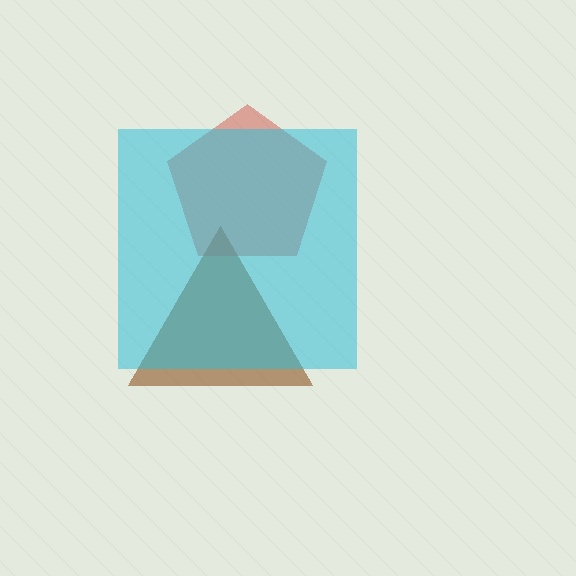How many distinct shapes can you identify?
There are 3 distinct shapes: a brown triangle, a red pentagon, a cyan square.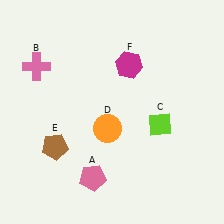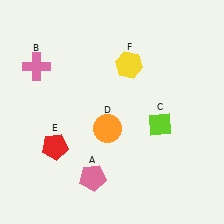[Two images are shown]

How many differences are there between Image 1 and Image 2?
There are 2 differences between the two images.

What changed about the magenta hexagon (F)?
In Image 1, F is magenta. In Image 2, it changed to yellow.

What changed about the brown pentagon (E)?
In Image 1, E is brown. In Image 2, it changed to red.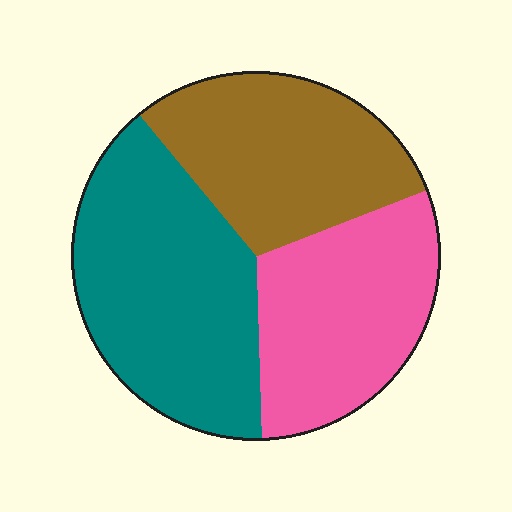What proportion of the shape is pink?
Pink covers 30% of the shape.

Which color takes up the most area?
Teal, at roughly 40%.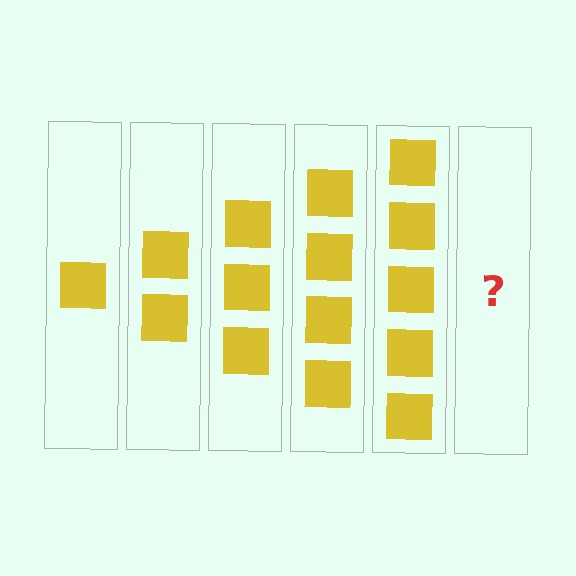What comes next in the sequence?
The next element should be 6 squares.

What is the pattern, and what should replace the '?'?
The pattern is that each step adds one more square. The '?' should be 6 squares.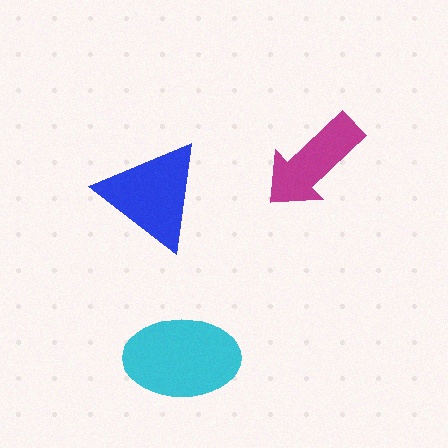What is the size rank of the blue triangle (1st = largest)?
2nd.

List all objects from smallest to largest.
The magenta arrow, the blue triangle, the cyan ellipse.